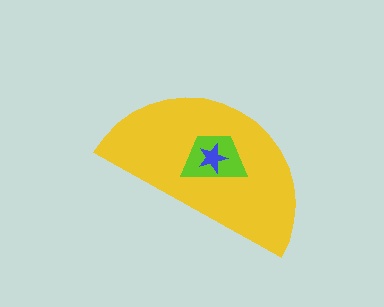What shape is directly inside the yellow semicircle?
The lime trapezoid.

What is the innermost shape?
The blue star.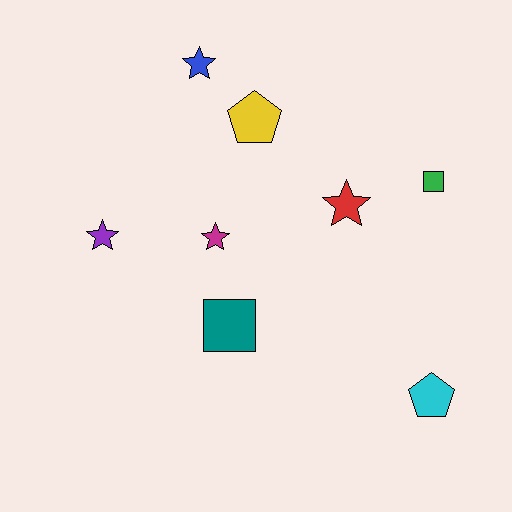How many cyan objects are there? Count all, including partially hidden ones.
There is 1 cyan object.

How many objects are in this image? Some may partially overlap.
There are 8 objects.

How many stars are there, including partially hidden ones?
There are 4 stars.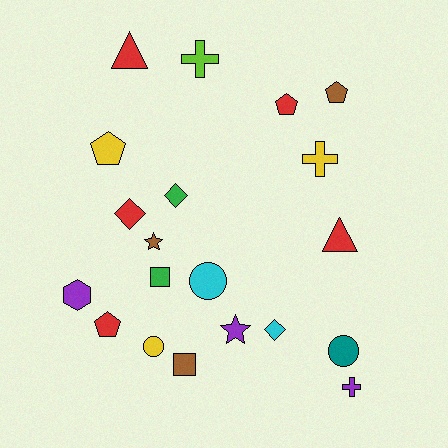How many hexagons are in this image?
There is 1 hexagon.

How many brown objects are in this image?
There are 3 brown objects.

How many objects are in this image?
There are 20 objects.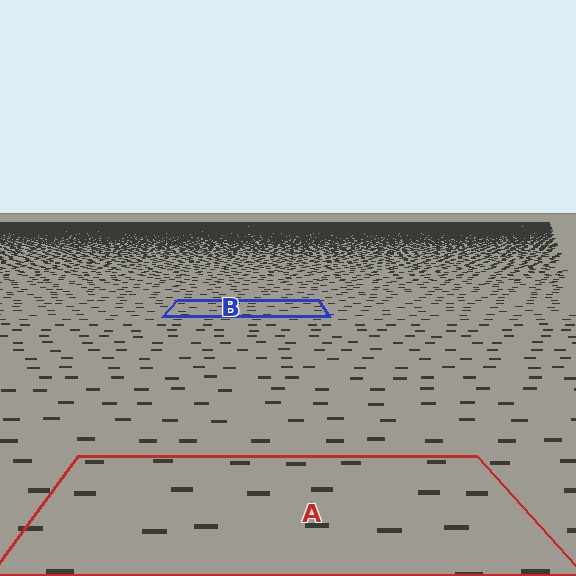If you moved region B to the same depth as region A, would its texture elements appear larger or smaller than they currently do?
They would appear larger. At a closer depth, the same texture elements are projected at a bigger on-screen size.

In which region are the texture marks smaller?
The texture marks are smaller in region B, because it is farther away.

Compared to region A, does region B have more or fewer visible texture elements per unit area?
Region B has more texture elements per unit area — they are packed more densely because it is farther away.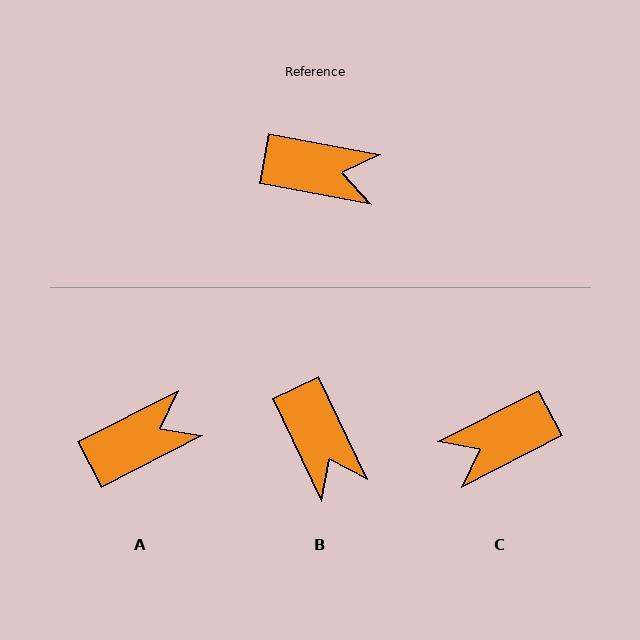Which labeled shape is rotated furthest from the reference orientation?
C, about 142 degrees away.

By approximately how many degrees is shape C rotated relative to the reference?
Approximately 142 degrees clockwise.